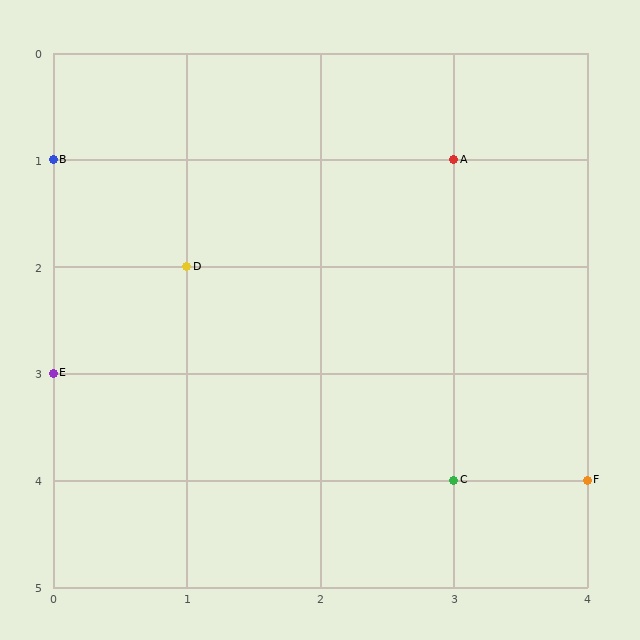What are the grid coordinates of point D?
Point D is at grid coordinates (1, 2).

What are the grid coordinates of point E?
Point E is at grid coordinates (0, 3).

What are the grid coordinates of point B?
Point B is at grid coordinates (0, 1).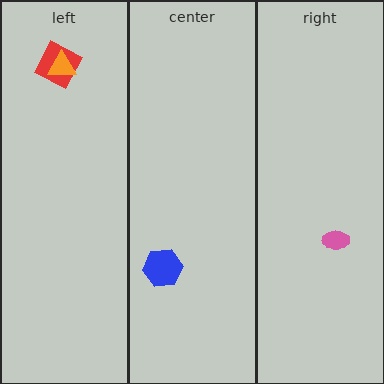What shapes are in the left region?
The red square, the orange triangle.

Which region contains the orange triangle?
The left region.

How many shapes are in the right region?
1.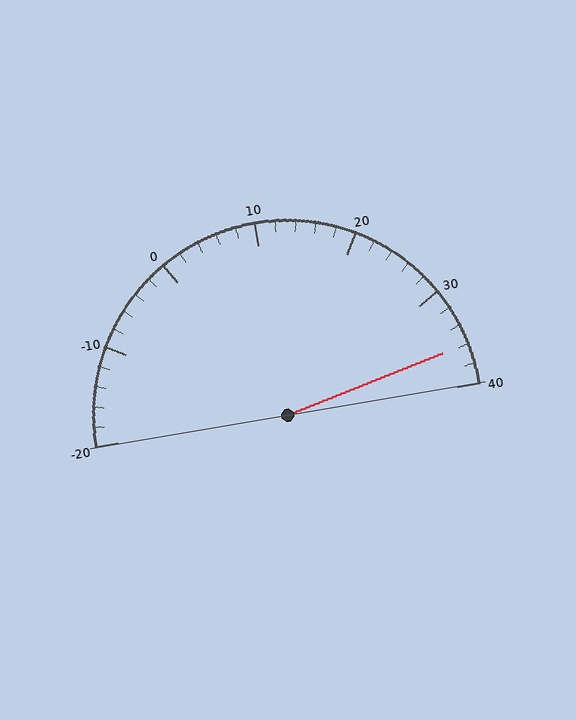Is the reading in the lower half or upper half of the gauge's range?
The reading is in the upper half of the range (-20 to 40).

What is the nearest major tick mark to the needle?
The nearest major tick mark is 40.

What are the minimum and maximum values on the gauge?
The gauge ranges from -20 to 40.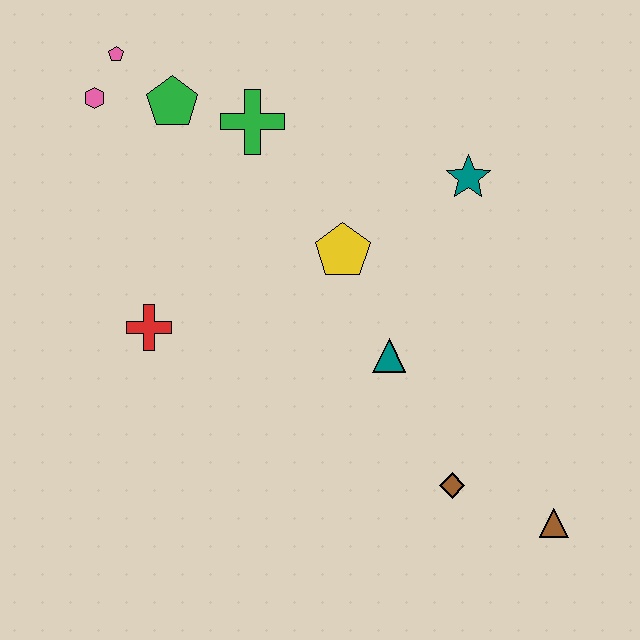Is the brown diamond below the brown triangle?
No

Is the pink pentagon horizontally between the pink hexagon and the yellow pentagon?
Yes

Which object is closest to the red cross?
The yellow pentagon is closest to the red cross.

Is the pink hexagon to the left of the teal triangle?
Yes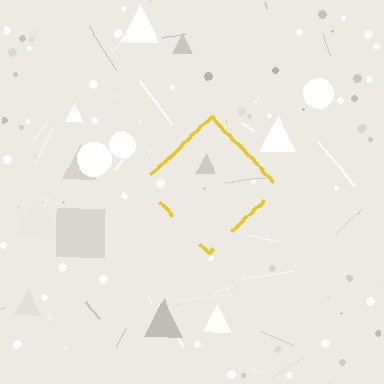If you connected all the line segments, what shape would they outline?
They would outline a diamond.